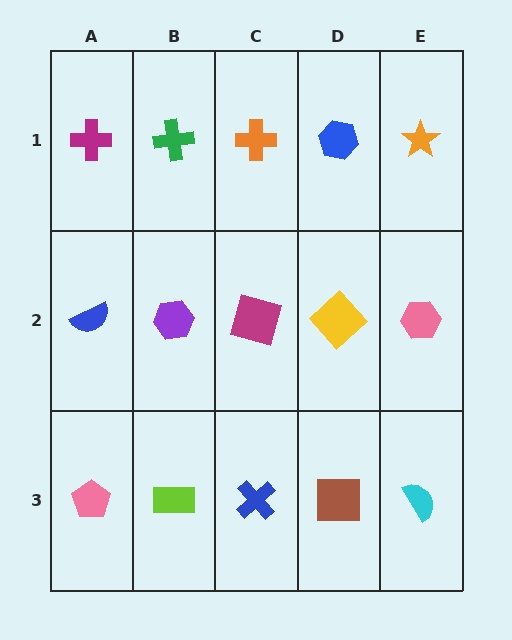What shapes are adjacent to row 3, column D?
A yellow diamond (row 2, column D), a blue cross (row 3, column C), a cyan semicircle (row 3, column E).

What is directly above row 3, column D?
A yellow diamond.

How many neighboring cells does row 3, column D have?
3.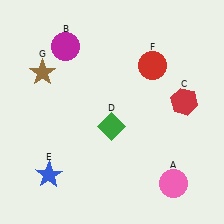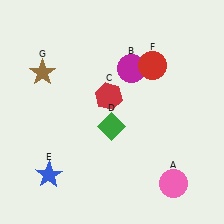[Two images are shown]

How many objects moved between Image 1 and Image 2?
2 objects moved between the two images.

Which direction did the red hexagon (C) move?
The red hexagon (C) moved left.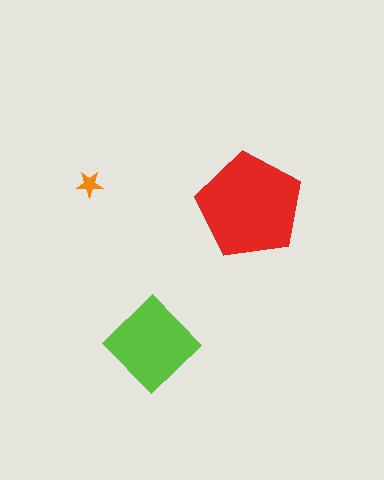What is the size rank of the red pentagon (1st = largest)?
1st.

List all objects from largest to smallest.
The red pentagon, the lime diamond, the orange star.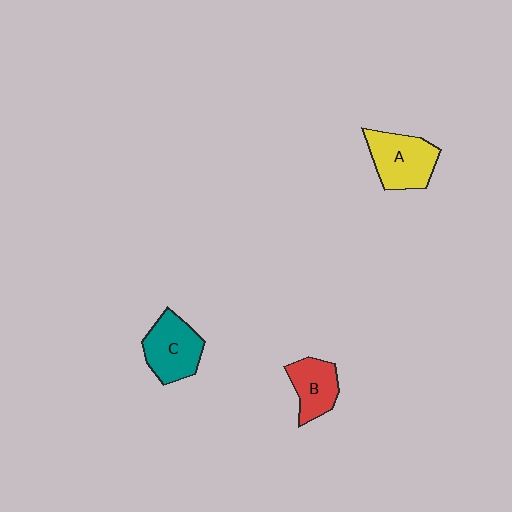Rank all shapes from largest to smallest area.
From largest to smallest: A (yellow), C (teal), B (red).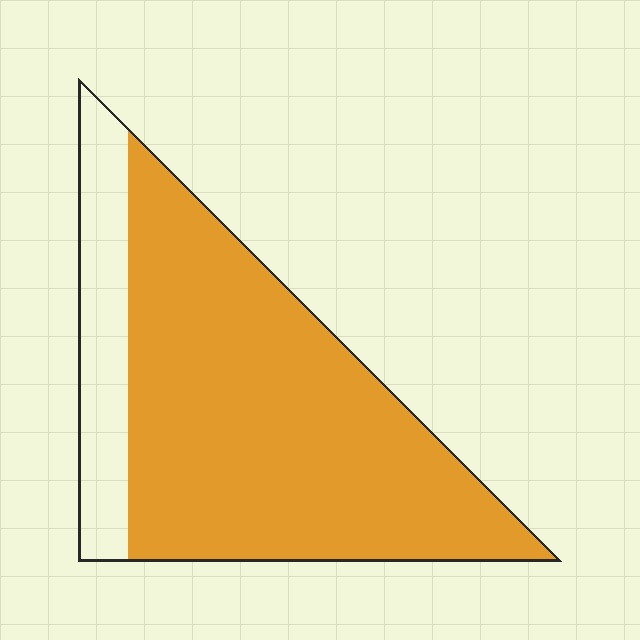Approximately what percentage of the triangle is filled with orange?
Approximately 80%.